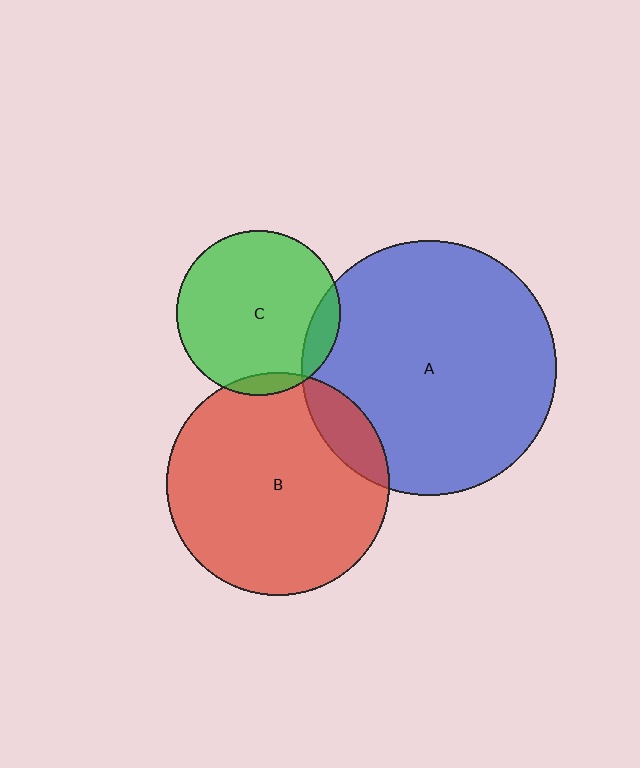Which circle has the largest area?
Circle A (blue).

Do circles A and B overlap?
Yes.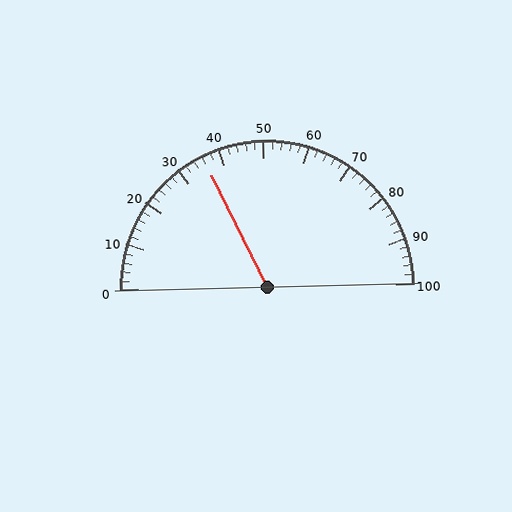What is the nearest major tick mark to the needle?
The nearest major tick mark is 40.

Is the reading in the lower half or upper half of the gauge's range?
The reading is in the lower half of the range (0 to 100).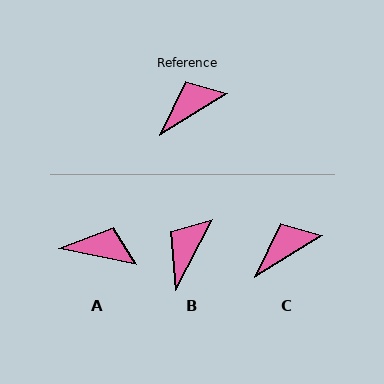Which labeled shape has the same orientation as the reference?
C.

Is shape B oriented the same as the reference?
No, it is off by about 31 degrees.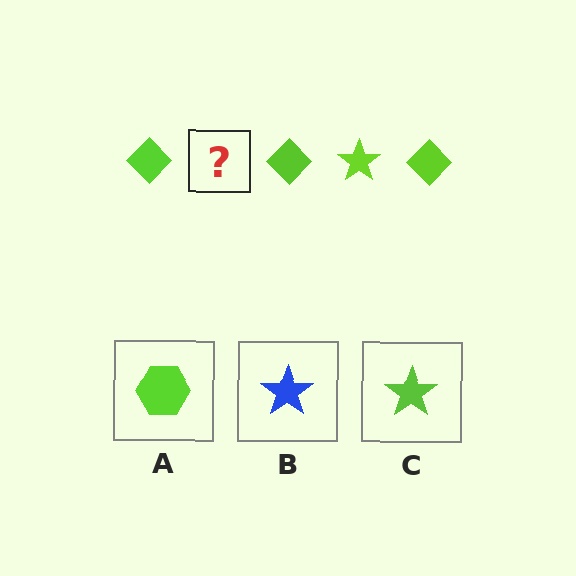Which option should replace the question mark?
Option C.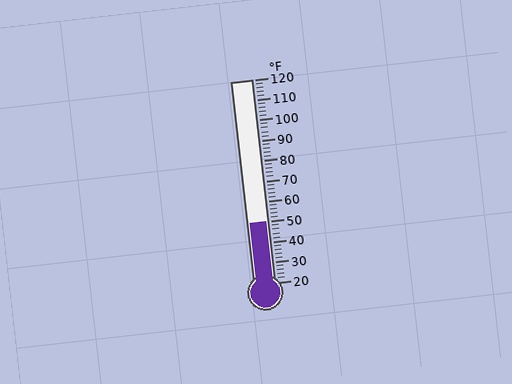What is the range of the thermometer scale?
The thermometer scale ranges from 20°F to 120°F.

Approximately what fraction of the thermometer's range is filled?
The thermometer is filled to approximately 30% of its range.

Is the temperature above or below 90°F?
The temperature is below 90°F.